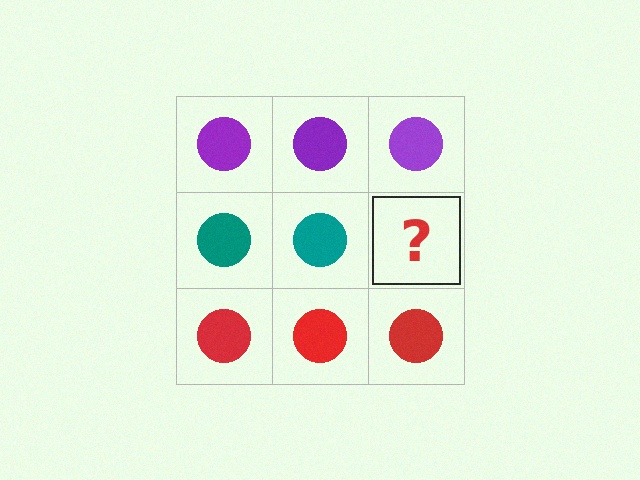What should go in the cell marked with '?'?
The missing cell should contain a teal circle.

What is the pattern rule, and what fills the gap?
The rule is that each row has a consistent color. The gap should be filled with a teal circle.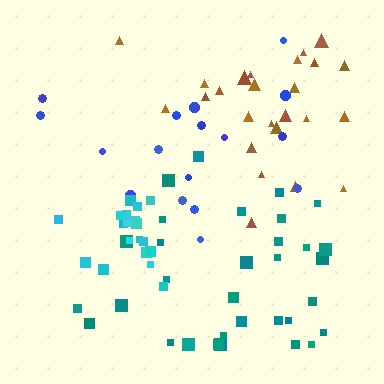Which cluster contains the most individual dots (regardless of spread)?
Teal (32).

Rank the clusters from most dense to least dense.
cyan, teal, brown, blue.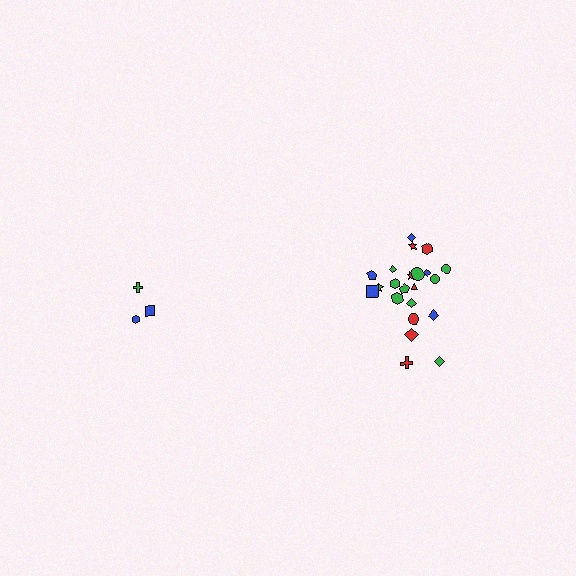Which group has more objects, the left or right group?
The right group.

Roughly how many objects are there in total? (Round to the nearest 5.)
Roughly 25 objects in total.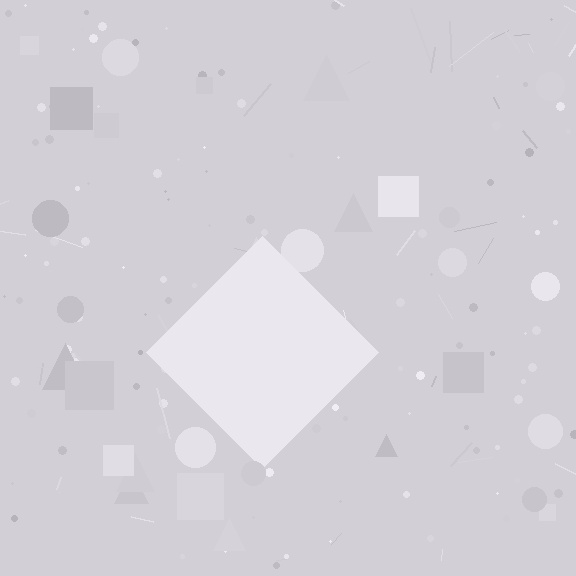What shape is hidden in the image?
A diamond is hidden in the image.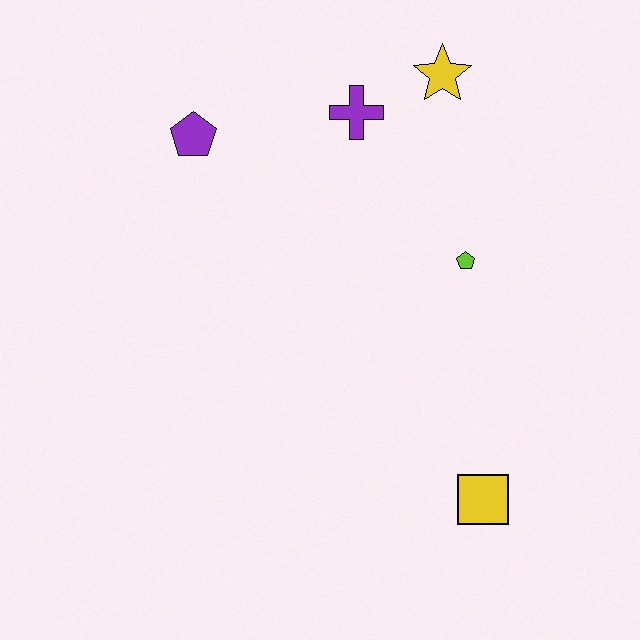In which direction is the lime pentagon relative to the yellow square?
The lime pentagon is above the yellow square.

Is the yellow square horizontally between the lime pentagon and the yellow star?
No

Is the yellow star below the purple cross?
No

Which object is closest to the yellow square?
The lime pentagon is closest to the yellow square.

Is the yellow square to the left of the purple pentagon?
No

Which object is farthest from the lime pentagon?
The purple pentagon is farthest from the lime pentagon.